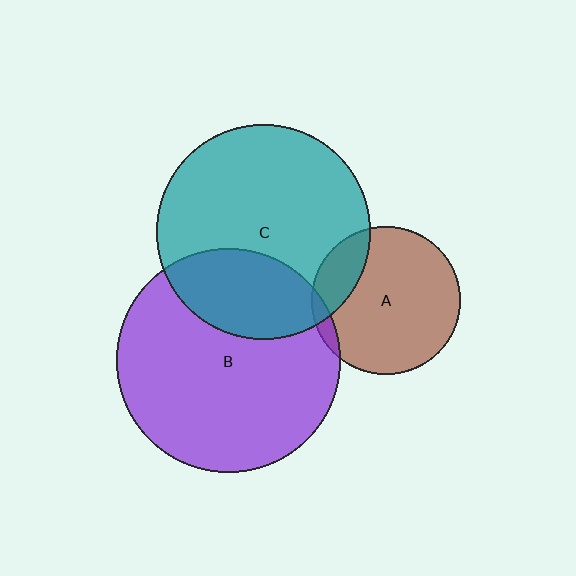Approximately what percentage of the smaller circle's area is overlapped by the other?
Approximately 5%.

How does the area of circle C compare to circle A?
Approximately 2.1 times.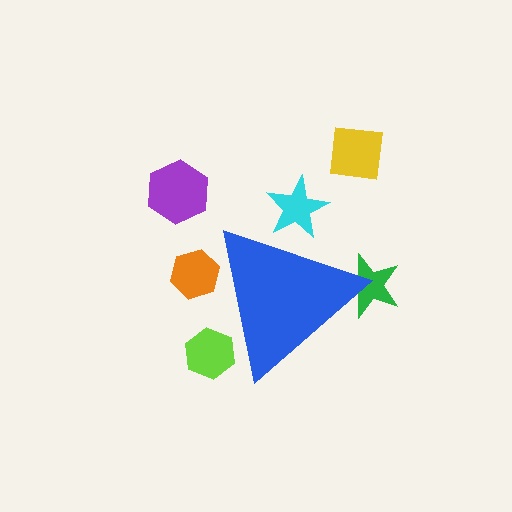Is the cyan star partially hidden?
Yes, the cyan star is partially hidden behind the blue triangle.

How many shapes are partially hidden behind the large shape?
4 shapes are partially hidden.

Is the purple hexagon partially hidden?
No, the purple hexagon is fully visible.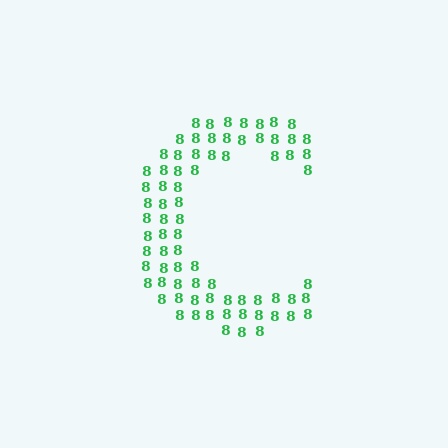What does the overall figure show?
The overall figure shows the letter C.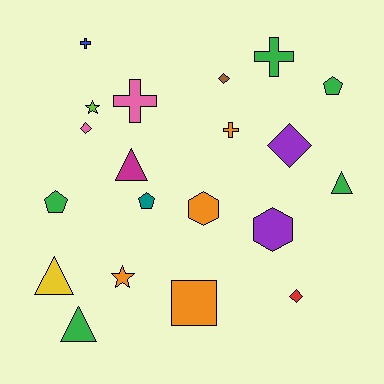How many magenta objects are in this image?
There is 1 magenta object.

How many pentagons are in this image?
There are 3 pentagons.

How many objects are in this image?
There are 20 objects.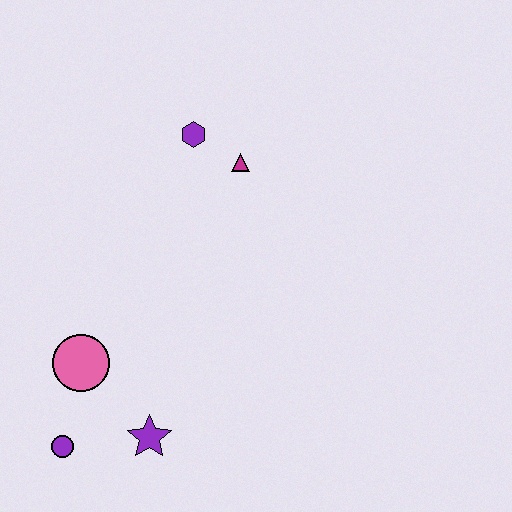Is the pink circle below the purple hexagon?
Yes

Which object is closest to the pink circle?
The purple circle is closest to the pink circle.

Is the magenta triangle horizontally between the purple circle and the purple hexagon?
No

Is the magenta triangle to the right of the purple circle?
Yes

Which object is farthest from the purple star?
The purple hexagon is farthest from the purple star.